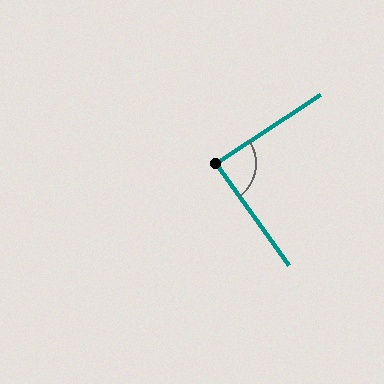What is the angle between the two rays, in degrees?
Approximately 88 degrees.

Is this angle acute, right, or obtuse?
It is approximately a right angle.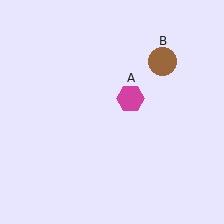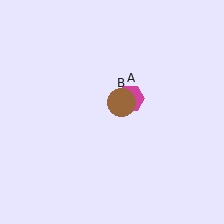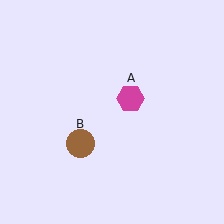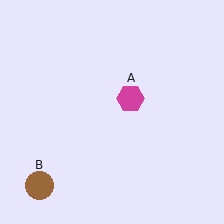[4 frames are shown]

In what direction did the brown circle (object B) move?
The brown circle (object B) moved down and to the left.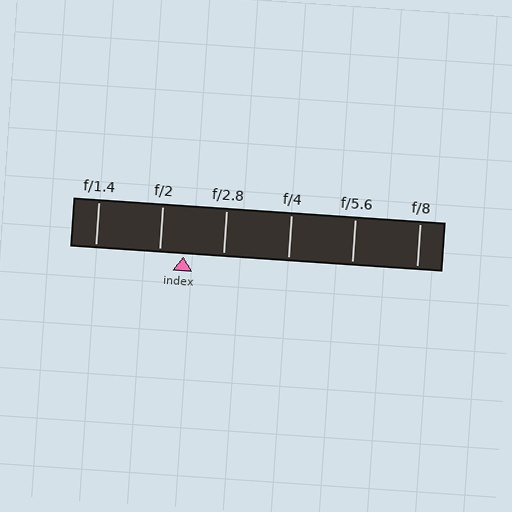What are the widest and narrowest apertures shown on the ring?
The widest aperture shown is f/1.4 and the narrowest is f/8.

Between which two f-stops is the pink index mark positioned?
The index mark is between f/2 and f/2.8.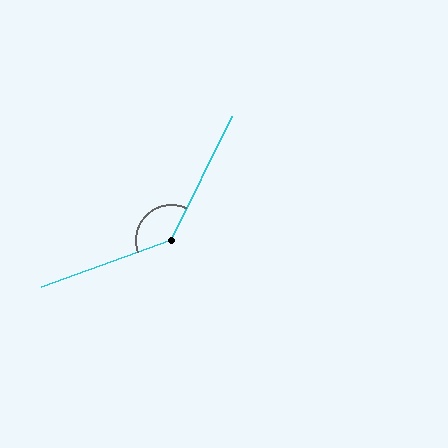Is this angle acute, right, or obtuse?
It is obtuse.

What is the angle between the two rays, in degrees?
Approximately 136 degrees.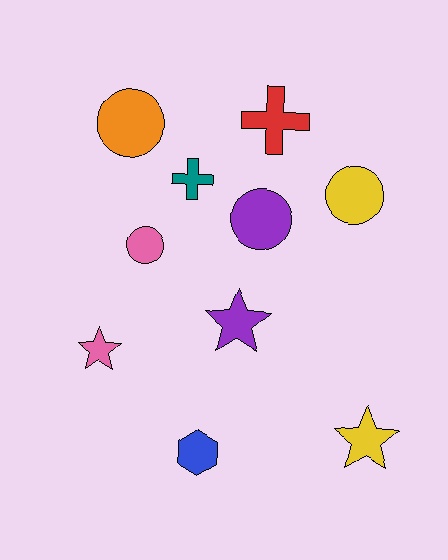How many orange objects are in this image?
There is 1 orange object.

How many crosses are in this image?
There are 2 crosses.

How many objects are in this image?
There are 10 objects.